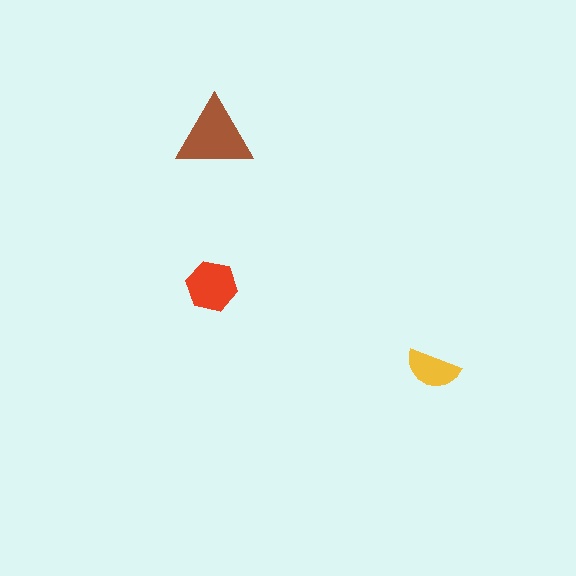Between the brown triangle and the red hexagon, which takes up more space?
The brown triangle.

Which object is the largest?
The brown triangle.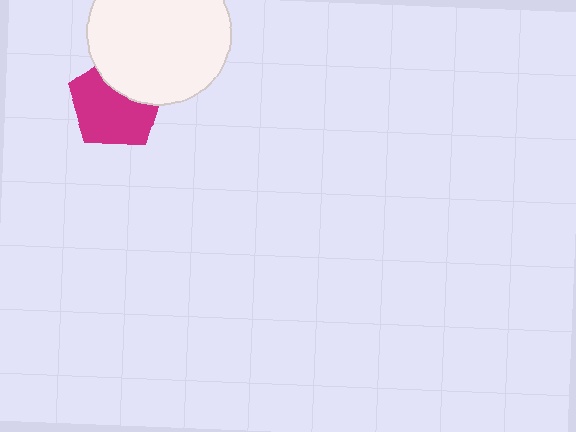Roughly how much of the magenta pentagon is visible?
Most of it is visible (roughly 67%).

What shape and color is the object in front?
The object in front is a white circle.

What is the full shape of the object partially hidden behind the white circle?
The partially hidden object is a magenta pentagon.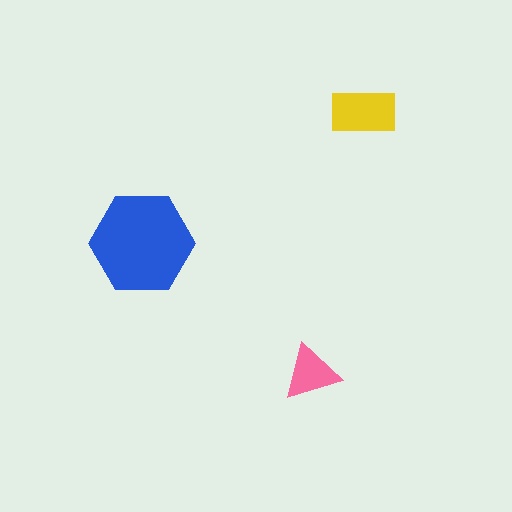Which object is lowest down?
The pink triangle is bottommost.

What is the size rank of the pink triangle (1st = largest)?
3rd.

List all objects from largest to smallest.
The blue hexagon, the yellow rectangle, the pink triangle.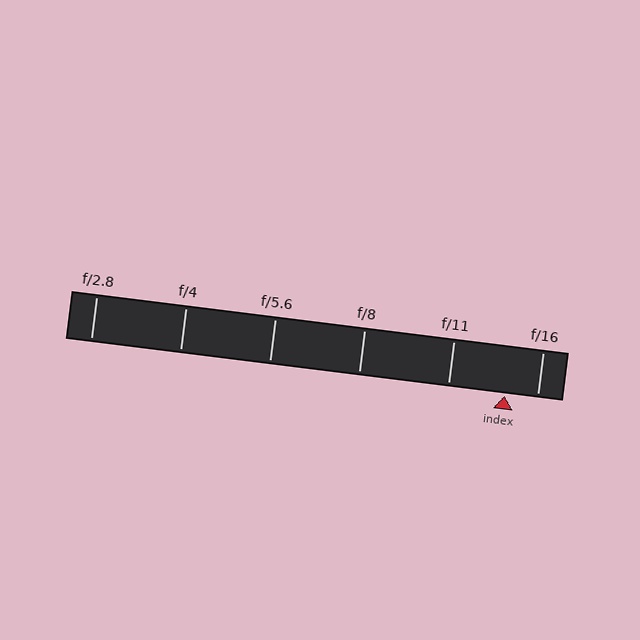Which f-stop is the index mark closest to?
The index mark is closest to f/16.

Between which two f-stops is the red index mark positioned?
The index mark is between f/11 and f/16.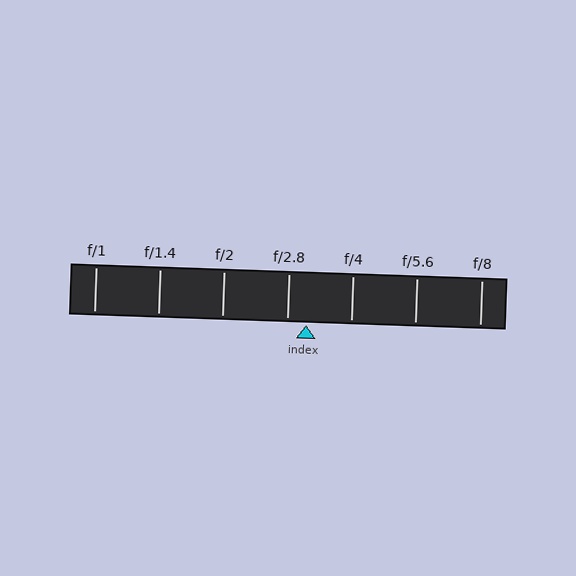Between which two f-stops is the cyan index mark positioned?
The index mark is between f/2.8 and f/4.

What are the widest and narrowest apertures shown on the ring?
The widest aperture shown is f/1 and the narrowest is f/8.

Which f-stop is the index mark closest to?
The index mark is closest to f/2.8.